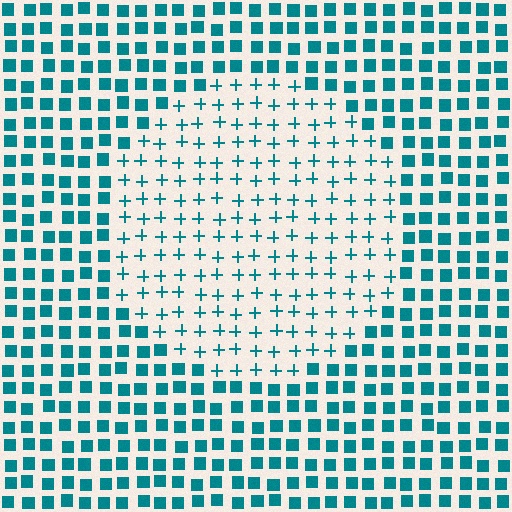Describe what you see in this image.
The image is filled with small teal elements arranged in a uniform grid. A circle-shaped region contains plus signs, while the surrounding area contains squares. The boundary is defined purely by the change in element shape.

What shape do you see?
I see a circle.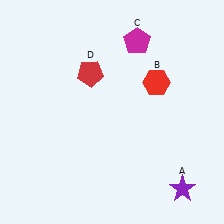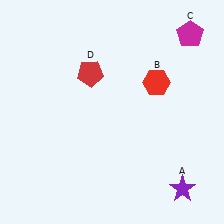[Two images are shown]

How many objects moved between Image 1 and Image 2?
1 object moved between the two images.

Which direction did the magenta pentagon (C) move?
The magenta pentagon (C) moved right.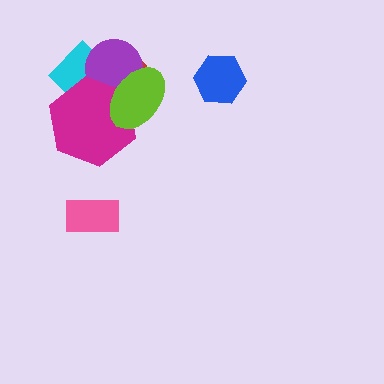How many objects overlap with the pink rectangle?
0 objects overlap with the pink rectangle.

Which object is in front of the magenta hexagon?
The lime ellipse is in front of the magenta hexagon.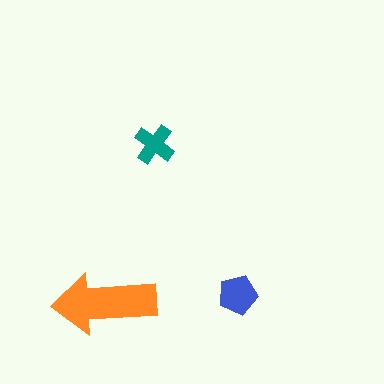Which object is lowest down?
The orange arrow is bottommost.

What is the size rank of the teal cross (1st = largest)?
3rd.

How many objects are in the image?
There are 3 objects in the image.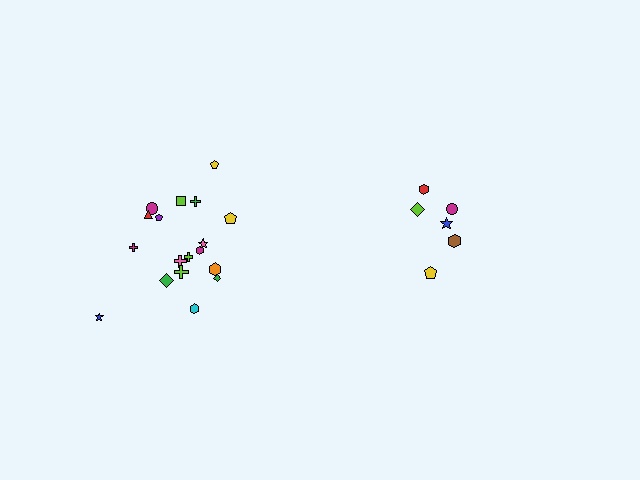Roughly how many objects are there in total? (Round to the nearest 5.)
Roughly 25 objects in total.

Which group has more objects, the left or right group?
The left group.